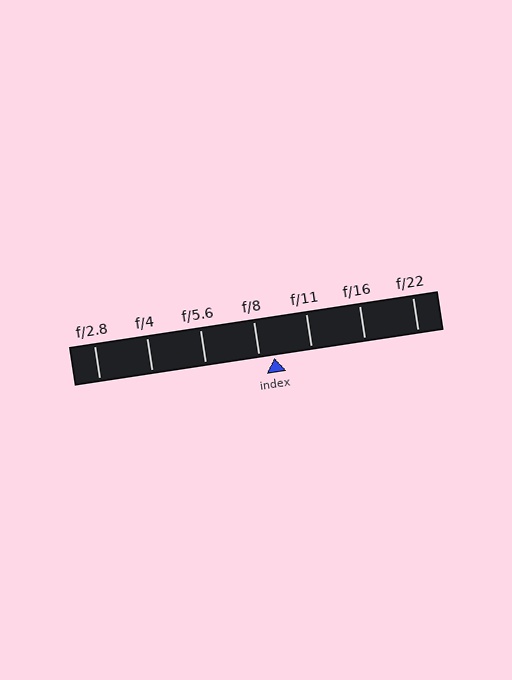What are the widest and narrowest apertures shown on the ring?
The widest aperture shown is f/2.8 and the narrowest is f/22.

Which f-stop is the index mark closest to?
The index mark is closest to f/8.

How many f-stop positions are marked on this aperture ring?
There are 7 f-stop positions marked.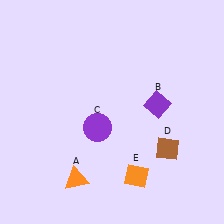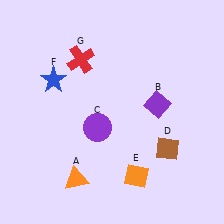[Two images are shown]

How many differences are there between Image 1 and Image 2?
There are 2 differences between the two images.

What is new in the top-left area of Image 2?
A red cross (G) was added in the top-left area of Image 2.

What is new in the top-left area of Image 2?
A blue star (F) was added in the top-left area of Image 2.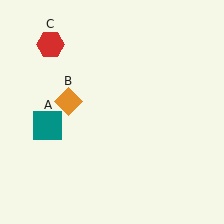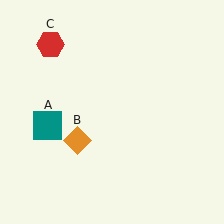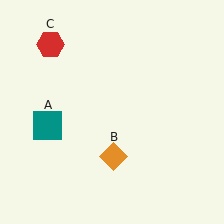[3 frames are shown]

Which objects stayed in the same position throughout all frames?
Teal square (object A) and red hexagon (object C) remained stationary.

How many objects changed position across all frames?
1 object changed position: orange diamond (object B).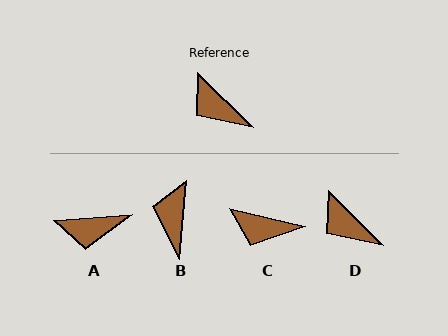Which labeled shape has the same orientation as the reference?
D.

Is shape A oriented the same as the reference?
No, it is off by about 50 degrees.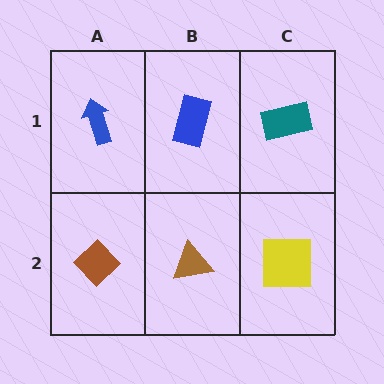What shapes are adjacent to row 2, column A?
A blue arrow (row 1, column A), a brown triangle (row 2, column B).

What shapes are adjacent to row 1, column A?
A brown diamond (row 2, column A), a blue rectangle (row 1, column B).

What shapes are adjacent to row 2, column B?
A blue rectangle (row 1, column B), a brown diamond (row 2, column A), a yellow square (row 2, column C).